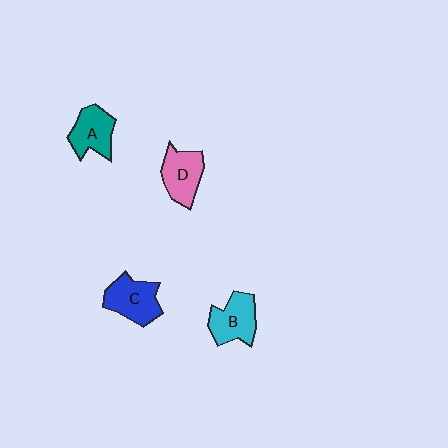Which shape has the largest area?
Shape C (blue).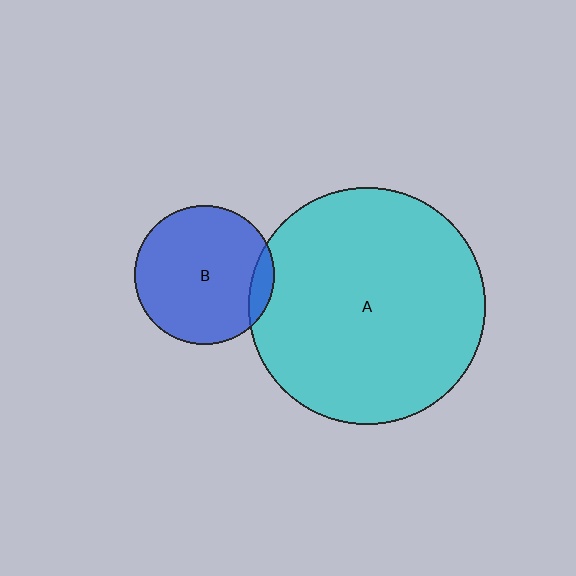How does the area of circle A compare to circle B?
Approximately 2.9 times.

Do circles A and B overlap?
Yes.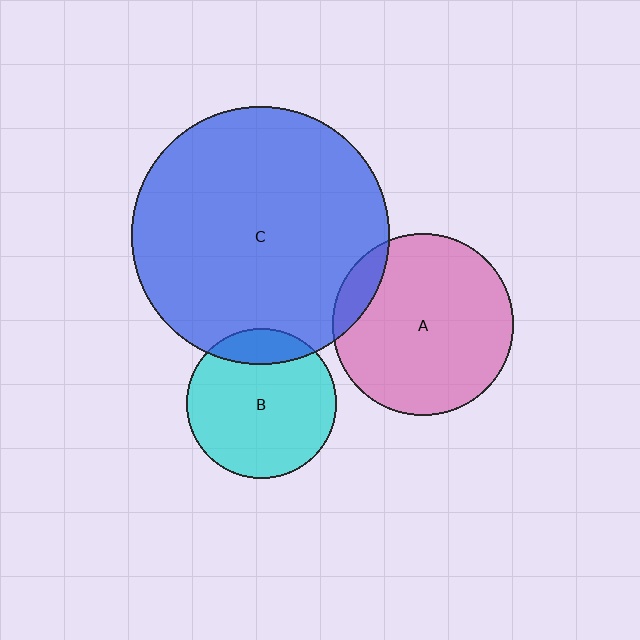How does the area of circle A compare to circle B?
Approximately 1.5 times.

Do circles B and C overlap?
Yes.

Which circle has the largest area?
Circle C (blue).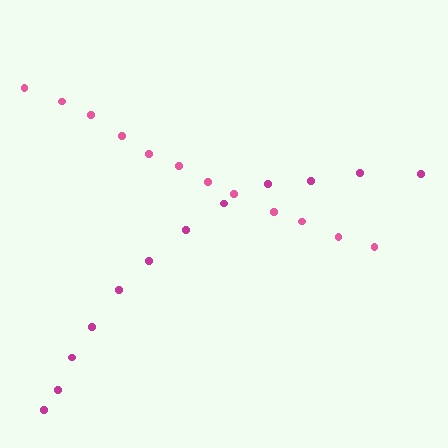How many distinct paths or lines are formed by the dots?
There are 2 distinct paths.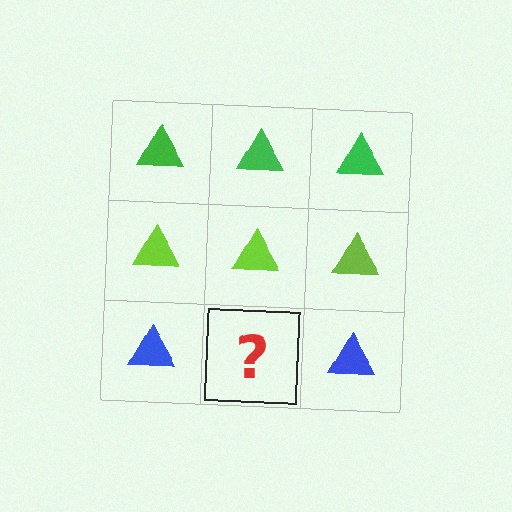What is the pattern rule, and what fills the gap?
The rule is that each row has a consistent color. The gap should be filled with a blue triangle.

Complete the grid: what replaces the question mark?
The question mark should be replaced with a blue triangle.